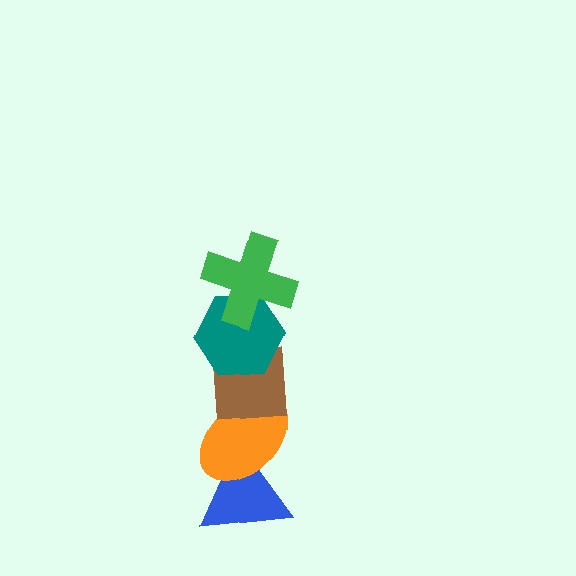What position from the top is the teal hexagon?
The teal hexagon is 2nd from the top.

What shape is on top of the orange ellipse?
The brown square is on top of the orange ellipse.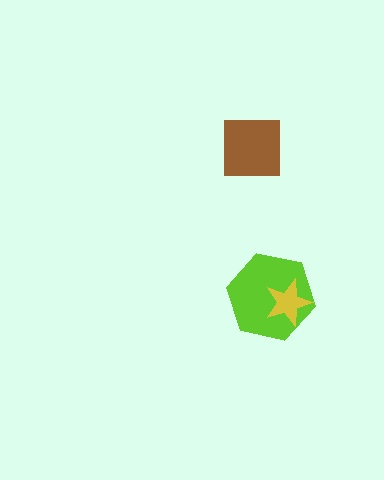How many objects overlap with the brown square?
0 objects overlap with the brown square.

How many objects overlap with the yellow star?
1 object overlaps with the yellow star.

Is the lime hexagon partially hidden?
Yes, it is partially covered by another shape.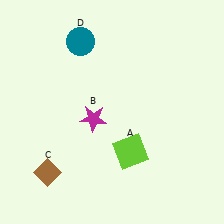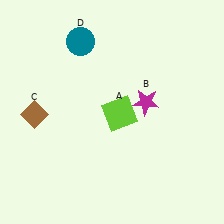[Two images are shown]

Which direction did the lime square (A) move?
The lime square (A) moved up.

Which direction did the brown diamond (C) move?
The brown diamond (C) moved up.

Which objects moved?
The objects that moved are: the lime square (A), the magenta star (B), the brown diamond (C).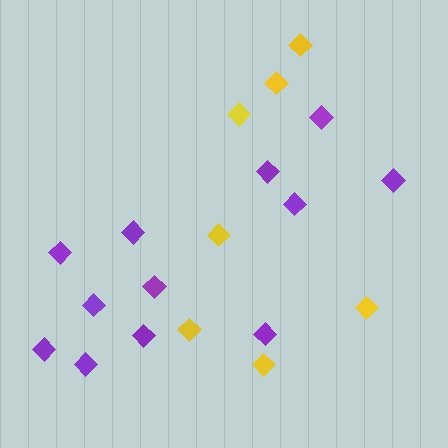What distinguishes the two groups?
There are 2 groups: one group of purple diamonds (12) and one group of yellow diamonds (7).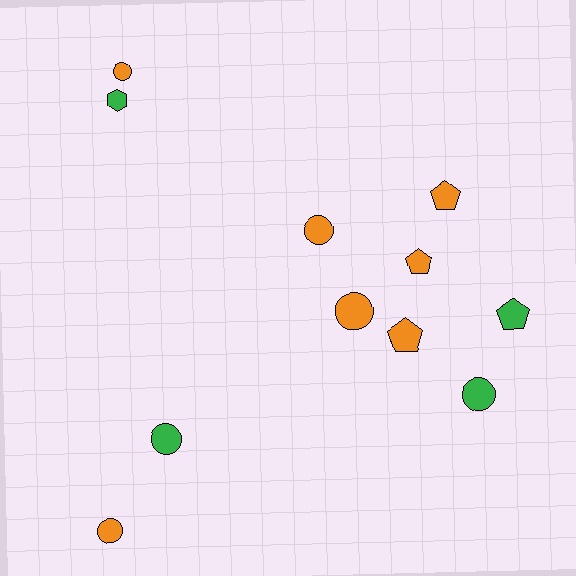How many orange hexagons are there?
There are no orange hexagons.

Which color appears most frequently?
Orange, with 7 objects.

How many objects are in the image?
There are 11 objects.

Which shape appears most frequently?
Circle, with 6 objects.